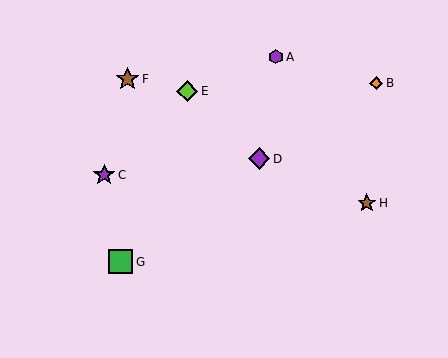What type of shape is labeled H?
Shape H is a brown star.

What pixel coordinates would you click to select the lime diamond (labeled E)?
Click at (187, 91) to select the lime diamond E.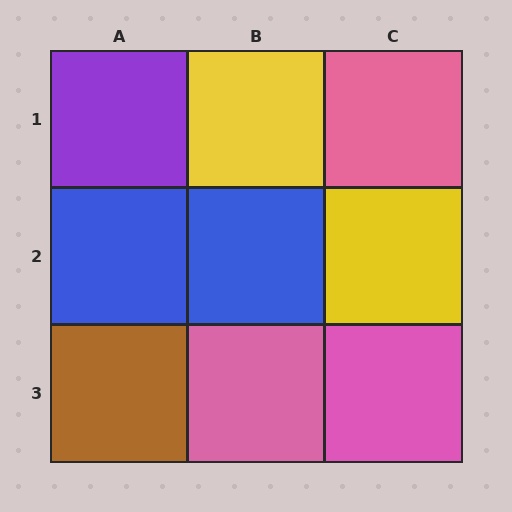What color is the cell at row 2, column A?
Blue.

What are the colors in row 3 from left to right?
Brown, pink, pink.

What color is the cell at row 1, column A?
Purple.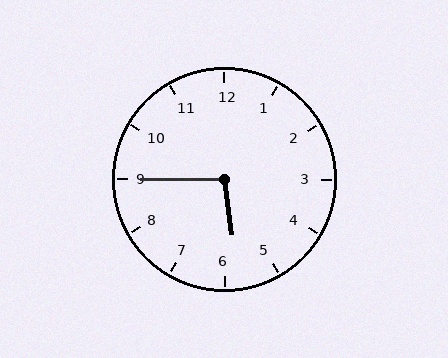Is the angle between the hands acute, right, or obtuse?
It is obtuse.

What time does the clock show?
5:45.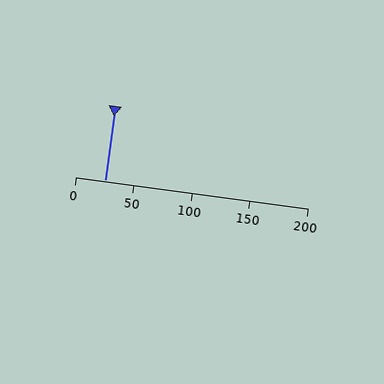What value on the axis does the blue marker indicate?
The marker indicates approximately 25.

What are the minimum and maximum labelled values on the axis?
The axis runs from 0 to 200.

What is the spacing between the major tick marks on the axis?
The major ticks are spaced 50 apart.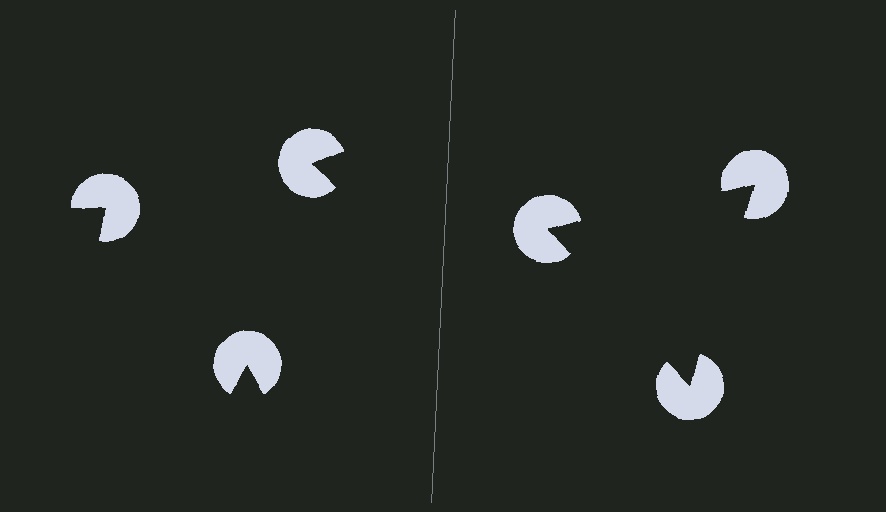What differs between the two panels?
The pac-man discs are positioned identically on both sides; only the wedge orientations differ. On the right they align to a triangle; on the left they are misaligned.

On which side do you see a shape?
An illusory triangle appears on the right side. On the left side the wedge cuts are rotated, so no coherent shape forms.